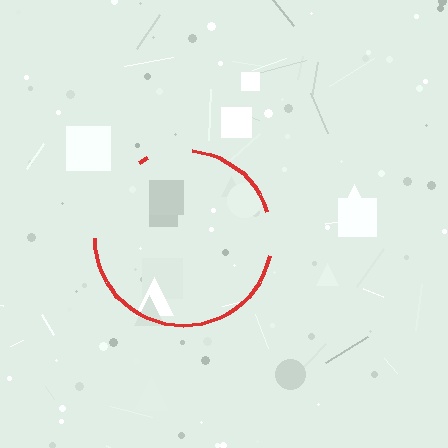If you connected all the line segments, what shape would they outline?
They would outline a circle.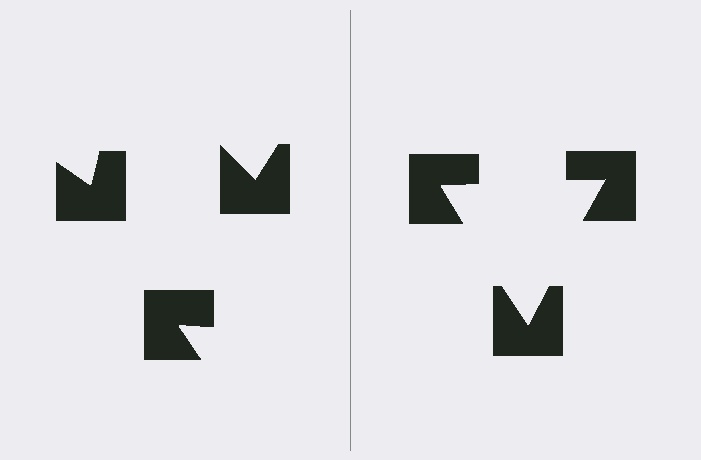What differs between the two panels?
The notched squares are positioned identically on both sides; only the wedge orientations differ. On the right they align to a triangle; on the left they are misaligned.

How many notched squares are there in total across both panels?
6 — 3 on each side.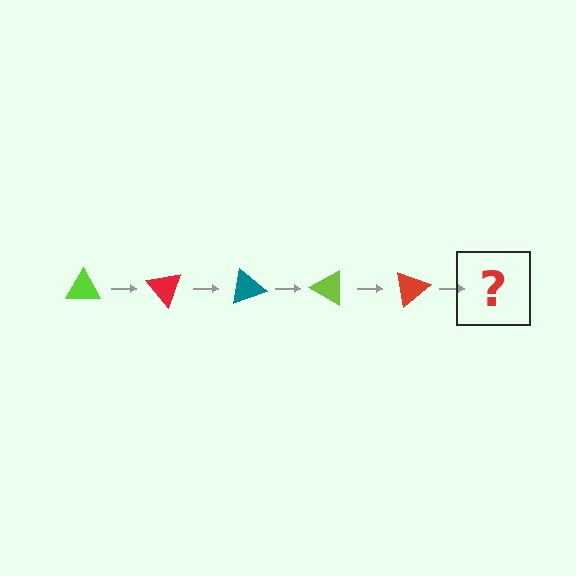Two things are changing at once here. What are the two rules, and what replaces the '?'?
The two rules are that it rotates 50 degrees each step and the color cycles through lime, red, and teal. The '?' should be a teal triangle, rotated 250 degrees from the start.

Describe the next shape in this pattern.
It should be a teal triangle, rotated 250 degrees from the start.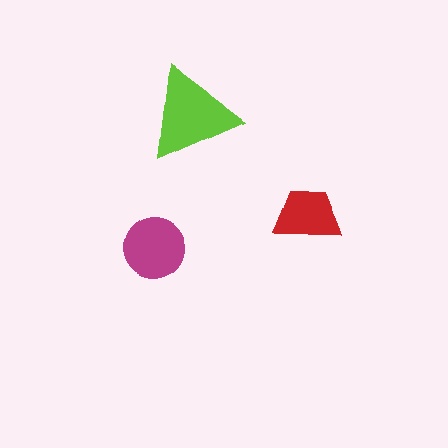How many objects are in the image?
There are 3 objects in the image.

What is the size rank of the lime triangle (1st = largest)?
1st.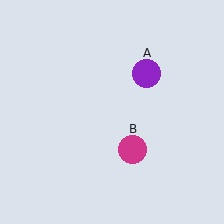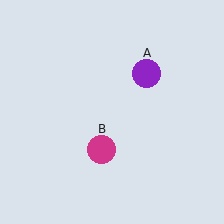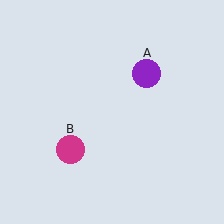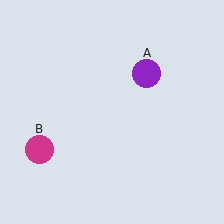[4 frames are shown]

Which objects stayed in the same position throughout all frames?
Purple circle (object A) remained stationary.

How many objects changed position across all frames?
1 object changed position: magenta circle (object B).